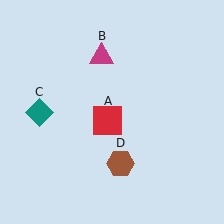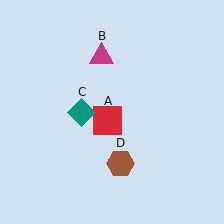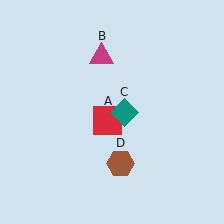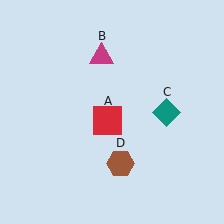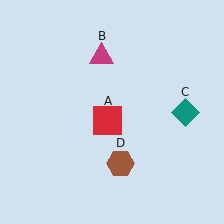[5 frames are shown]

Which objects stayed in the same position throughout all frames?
Red square (object A) and magenta triangle (object B) and brown hexagon (object D) remained stationary.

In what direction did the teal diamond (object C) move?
The teal diamond (object C) moved right.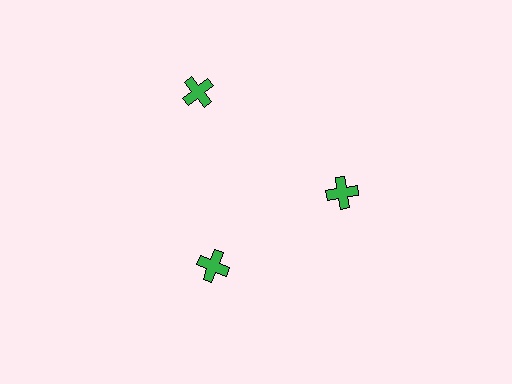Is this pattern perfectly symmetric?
No. The 3 green crosses are arranged in a ring, but one element near the 11 o'clock position is pushed outward from the center, breaking the 3-fold rotational symmetry.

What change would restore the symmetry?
The symmetry would be restored by moving it inward, back onto the ring so that all 3 crosses sit at equal angles and equal distance from the center.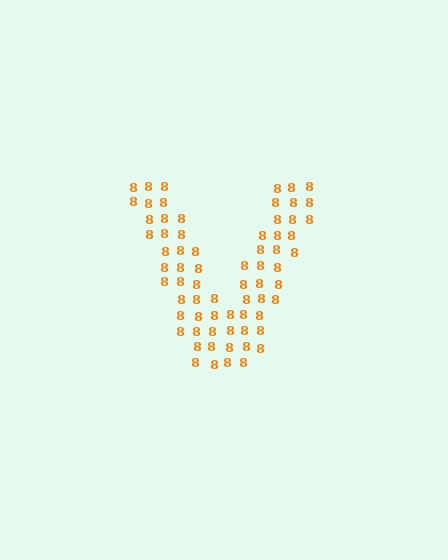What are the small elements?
The small elements are digit 8's.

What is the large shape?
The large shape is the letter V.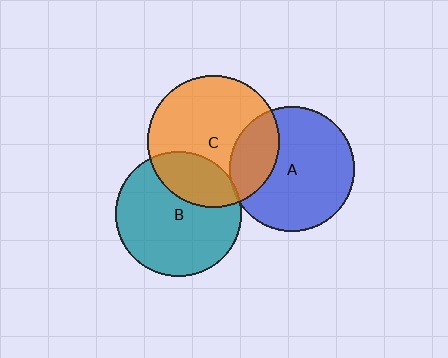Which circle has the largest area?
Circle C (orange).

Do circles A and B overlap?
Yes.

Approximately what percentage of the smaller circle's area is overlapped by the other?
Approximately 5%.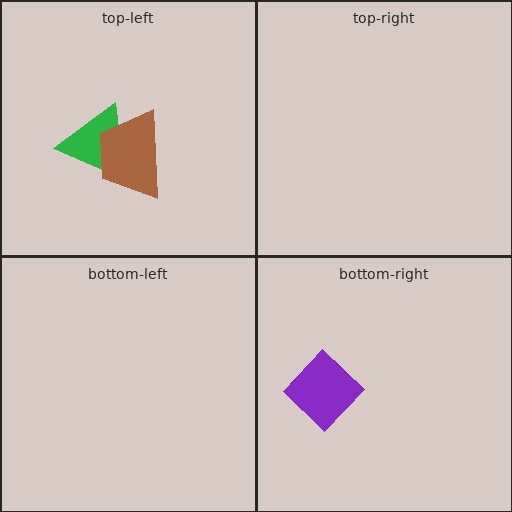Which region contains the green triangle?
The top-left region.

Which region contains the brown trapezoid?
The top-left region.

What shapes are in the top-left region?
The green triangle, the brown trapezoid.